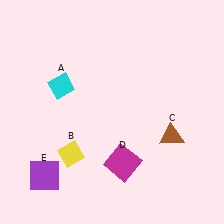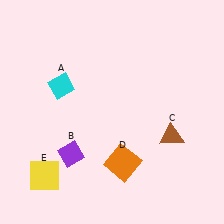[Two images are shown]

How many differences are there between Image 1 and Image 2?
There are 3 differences between the two images.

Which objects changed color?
B changed from yellow to purple. D changed from magenta to orange. E changed from purple to yellow.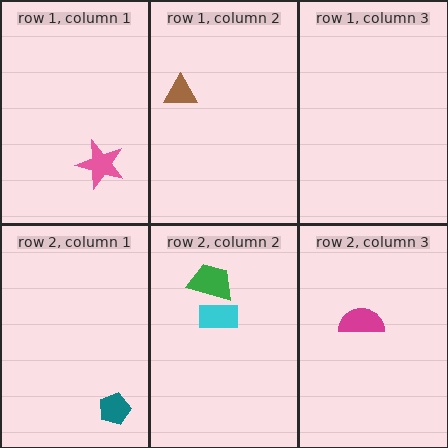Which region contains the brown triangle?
The row 1, column 2 region.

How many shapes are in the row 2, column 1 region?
1.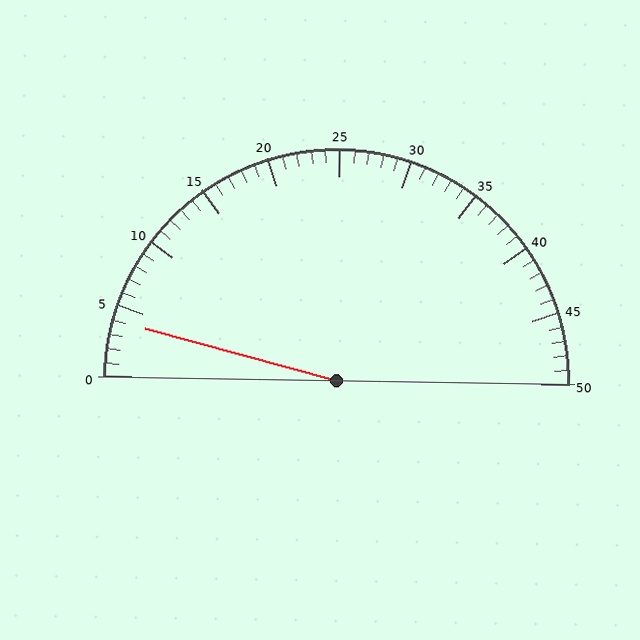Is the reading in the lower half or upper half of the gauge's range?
The reading is in the lower half of the range (0 to 50).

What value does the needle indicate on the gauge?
The needle indicates approximately 4.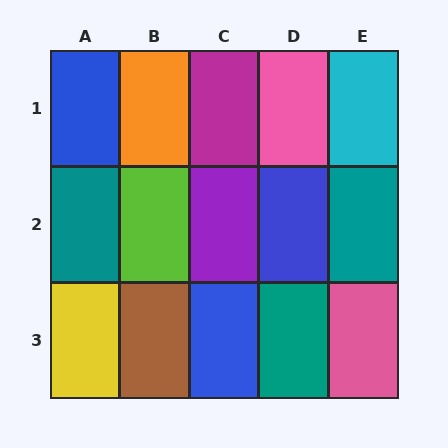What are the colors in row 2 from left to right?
Teal, lime, purple, blue, teal.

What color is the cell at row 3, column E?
Pink.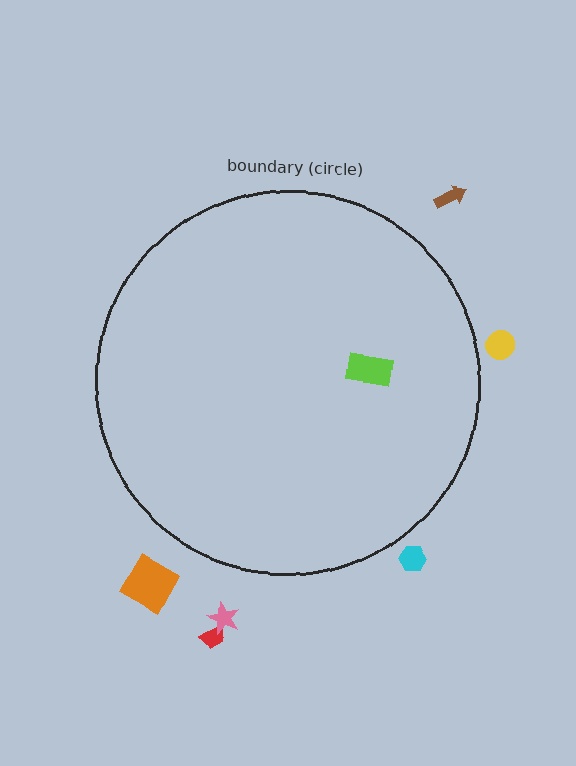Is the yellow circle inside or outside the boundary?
Outside.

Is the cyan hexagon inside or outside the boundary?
Outside.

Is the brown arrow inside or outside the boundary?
Outside.